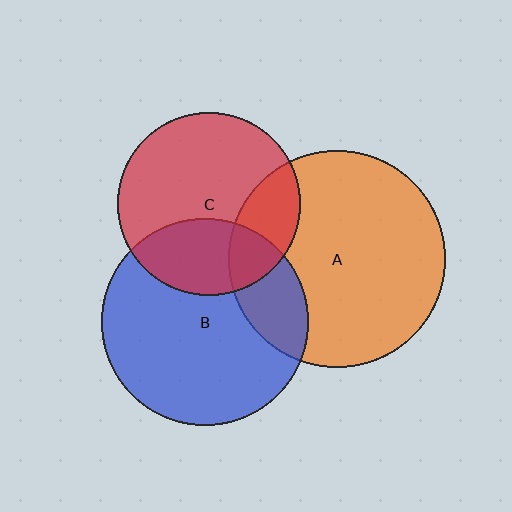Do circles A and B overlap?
Yes.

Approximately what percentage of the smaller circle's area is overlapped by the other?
Approximately 20%.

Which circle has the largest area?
Circle A (orange).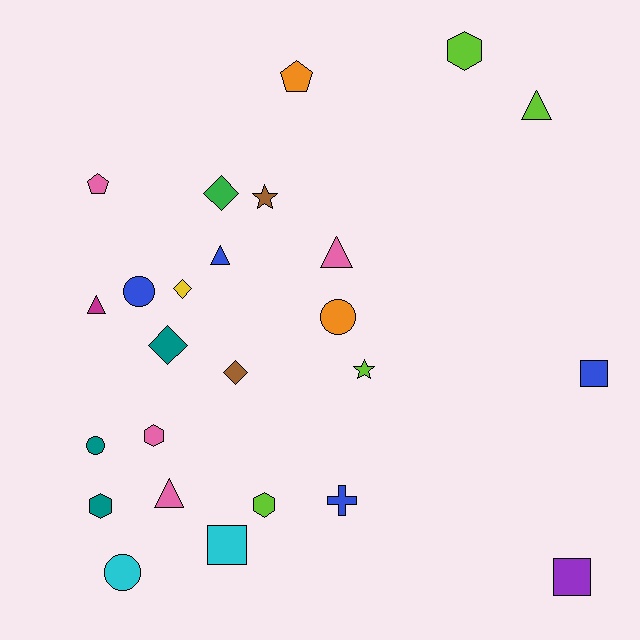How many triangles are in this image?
There are 5 triangles.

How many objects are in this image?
There are 25 objects.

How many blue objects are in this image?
There are 4 blue objects.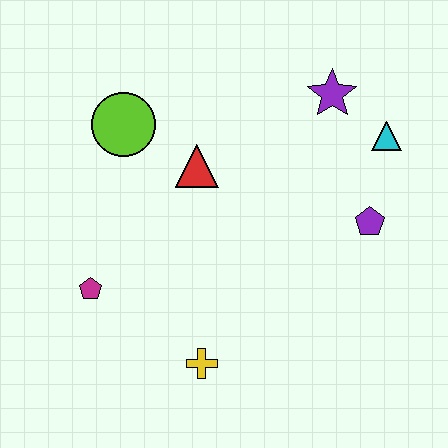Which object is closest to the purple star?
The cyan triangle is closest to the purple star.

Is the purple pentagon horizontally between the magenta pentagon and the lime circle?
No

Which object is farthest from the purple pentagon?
The magenta pentagon is farthest from the purple pentagon.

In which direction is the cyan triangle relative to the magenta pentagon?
The cyan triangle is to the right of the magenta pentagon.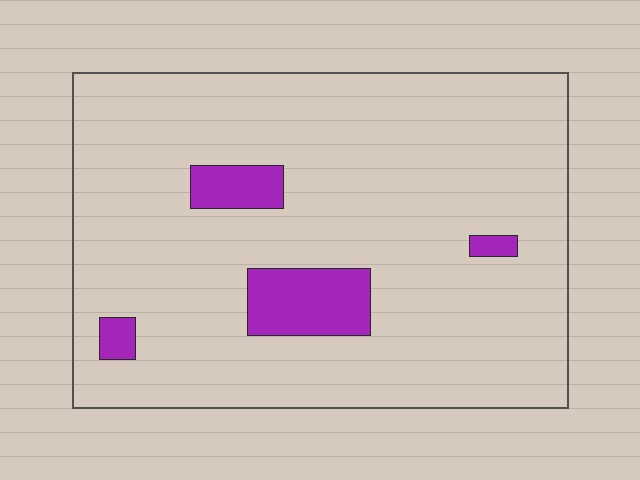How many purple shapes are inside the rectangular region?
4.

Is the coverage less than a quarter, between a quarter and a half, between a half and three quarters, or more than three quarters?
Less than a quarter.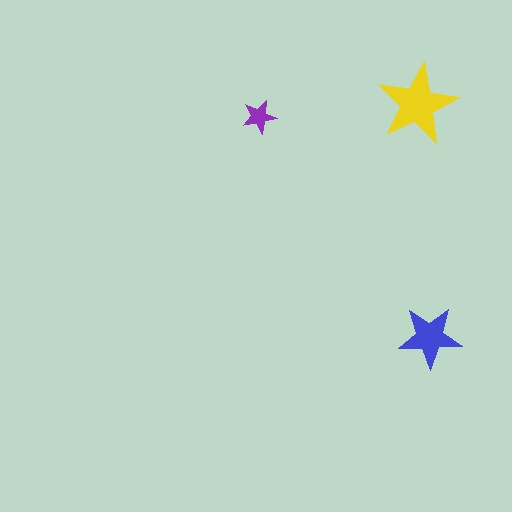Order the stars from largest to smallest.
the yellow one, the blue one, the purple one.